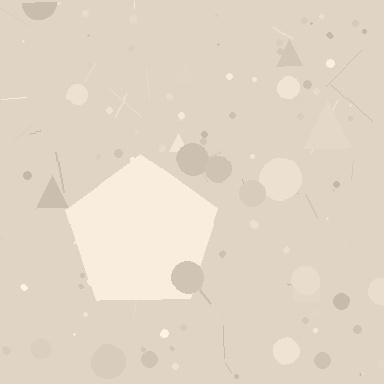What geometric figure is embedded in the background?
A pentagon is embedded in the background.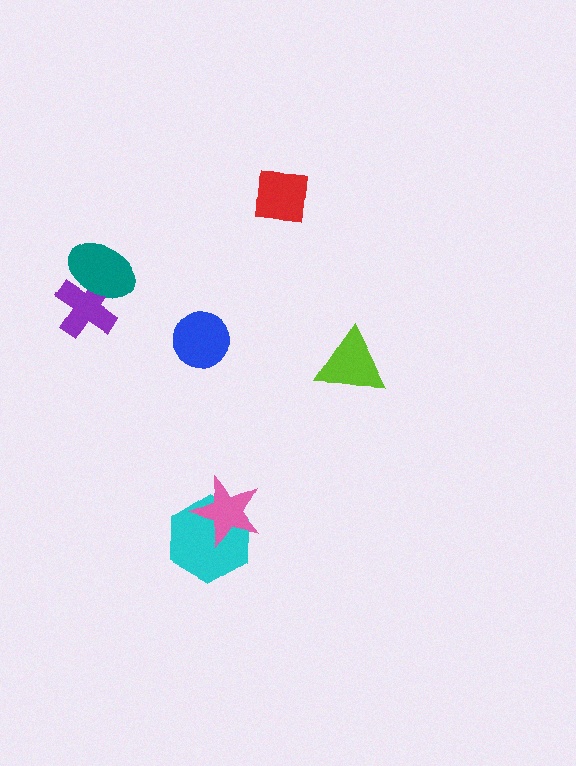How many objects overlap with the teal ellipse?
1 object overlaps with the teal ellipse.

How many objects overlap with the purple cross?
1 object overlaps with the purple cross.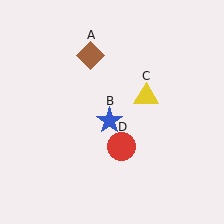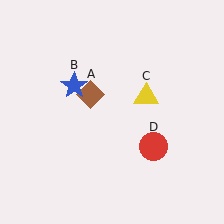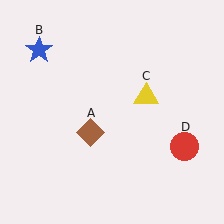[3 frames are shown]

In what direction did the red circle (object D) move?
The red circle (object D) moved right.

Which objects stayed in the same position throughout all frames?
Yellow triangle (object C) remained stationary.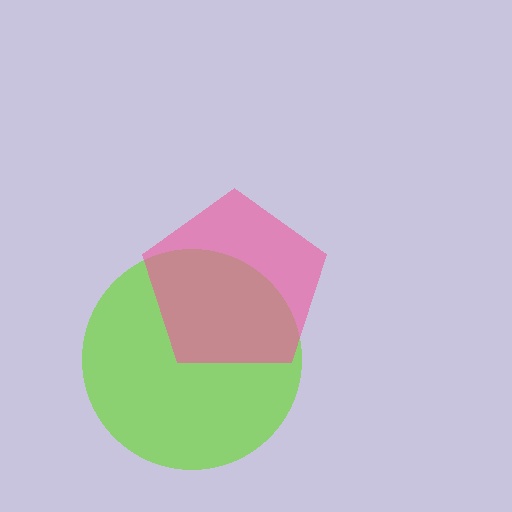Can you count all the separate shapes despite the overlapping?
Yes, there are 2 separate shapes.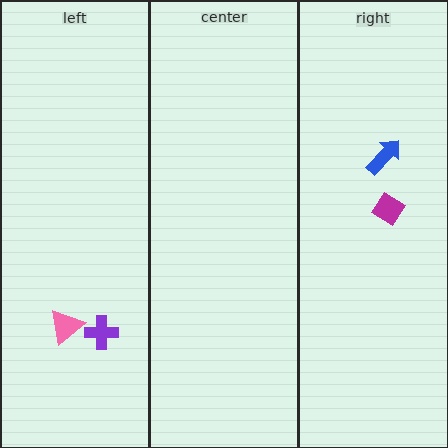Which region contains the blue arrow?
The right region.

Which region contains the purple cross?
The left region.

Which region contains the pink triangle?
The left region.